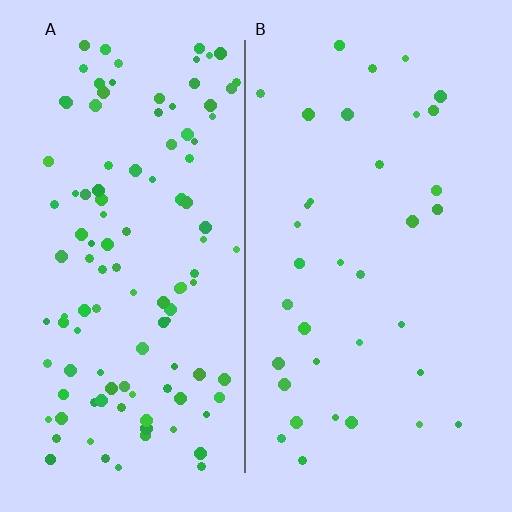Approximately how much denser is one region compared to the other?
Approximately 3.1× — region A over region B.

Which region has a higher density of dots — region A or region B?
A (the left).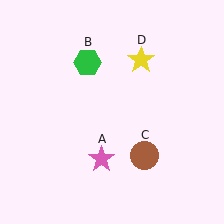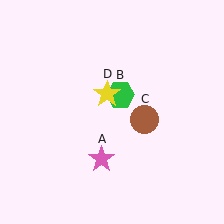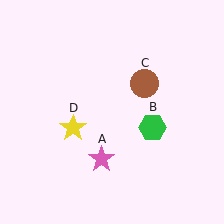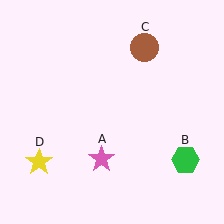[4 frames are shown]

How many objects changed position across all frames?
3 objects changed position: green hexagon (object B), brown circle (object C), yellow star (object D).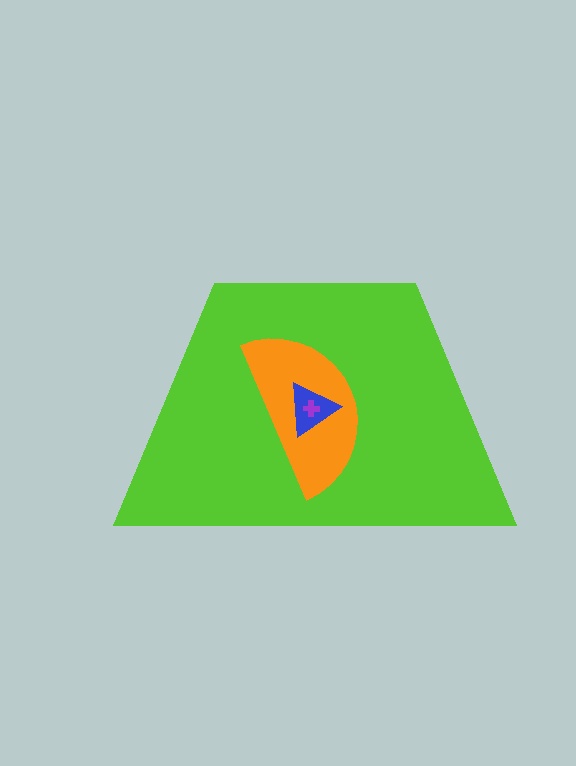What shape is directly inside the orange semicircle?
The blue triangle.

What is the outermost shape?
The lime trapezoid.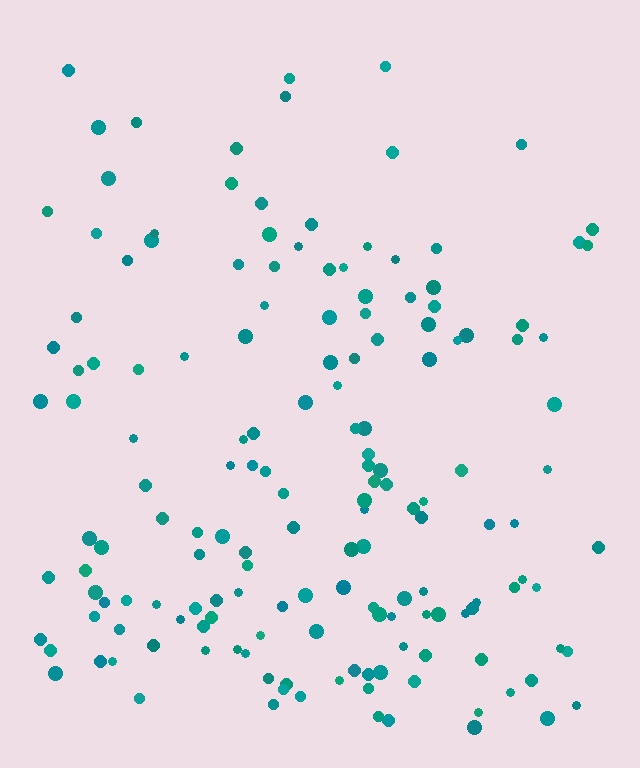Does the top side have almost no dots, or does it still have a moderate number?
Still a moderate number, just noticeably fewer than the bottom.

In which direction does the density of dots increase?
From top to bottom, with the bottom side densest.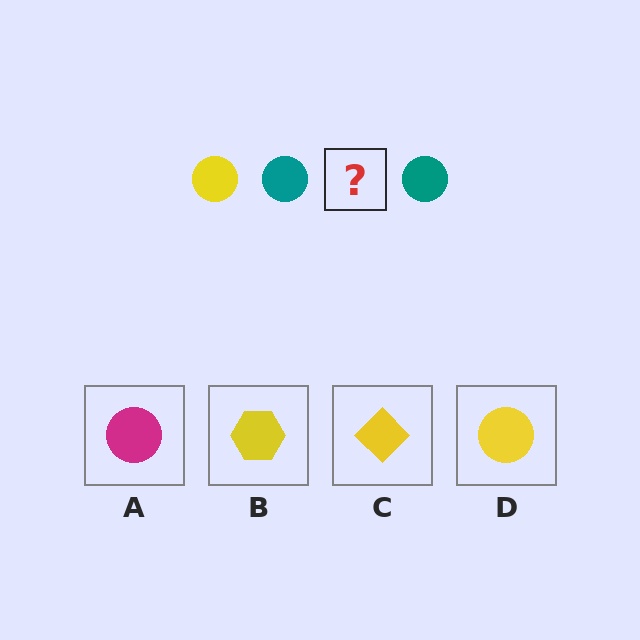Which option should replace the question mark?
Option D.